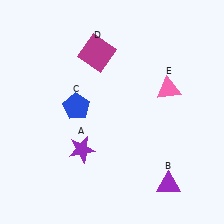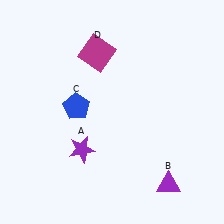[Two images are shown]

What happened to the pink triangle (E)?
The pink triangle (E) was removed in Image 2. It was in the top-right area of Image 1.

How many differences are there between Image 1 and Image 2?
There is 1 difference between the two images.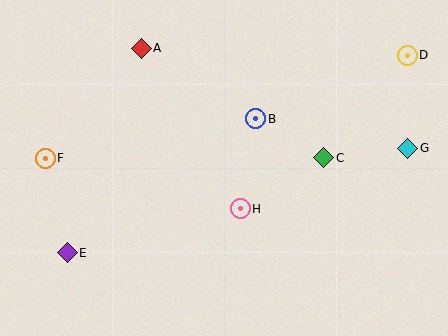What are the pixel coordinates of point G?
Point G is at (408, 148).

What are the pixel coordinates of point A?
Point A is at (141, 48).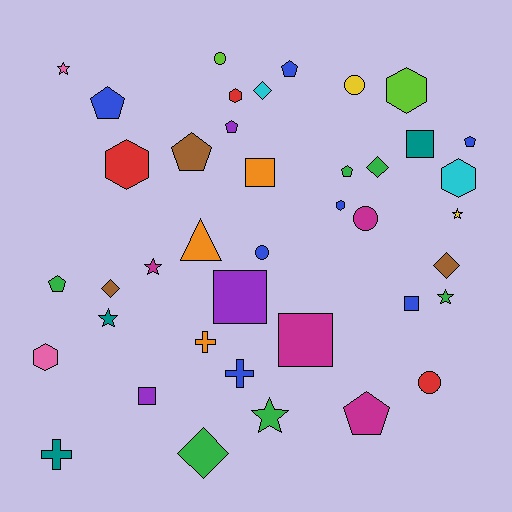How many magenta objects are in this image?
There are 4 magenta objects.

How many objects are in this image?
There are 40 objects.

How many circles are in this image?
There are 5 circles.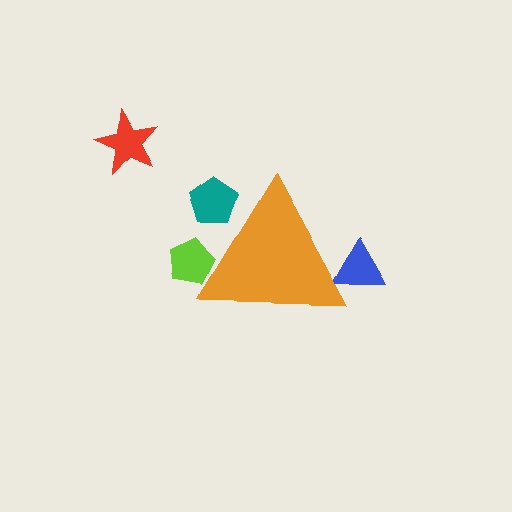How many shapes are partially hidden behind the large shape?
3 shapes are partially hidden.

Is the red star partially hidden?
No, the red star is fully visible.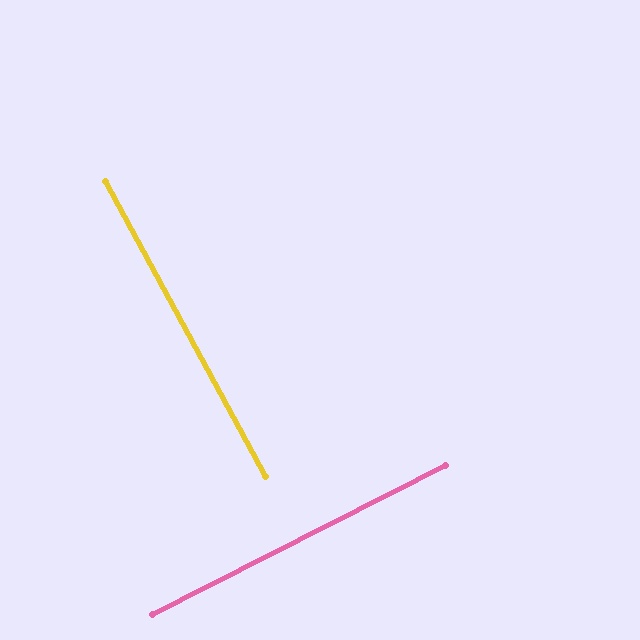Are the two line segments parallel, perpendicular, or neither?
Perpendicular — they meet at approximately 88°.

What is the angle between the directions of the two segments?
Approximately 88 degrees.